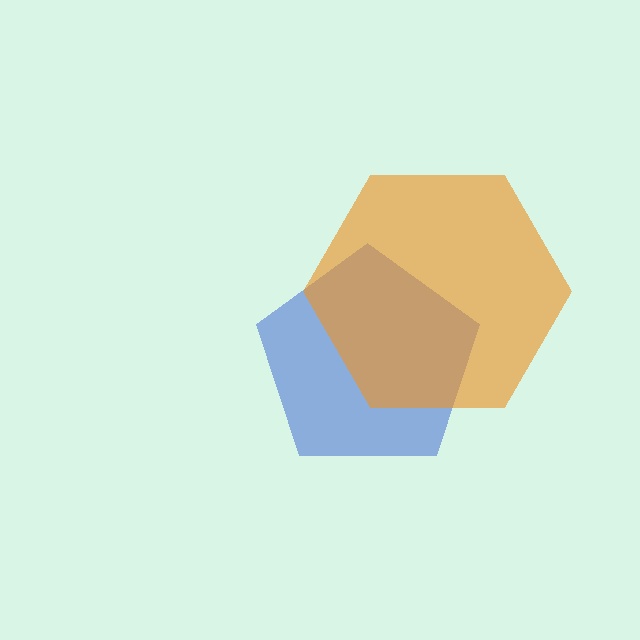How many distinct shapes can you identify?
There are 2 distinct shapes: a blue pentagon, an orange hexagon.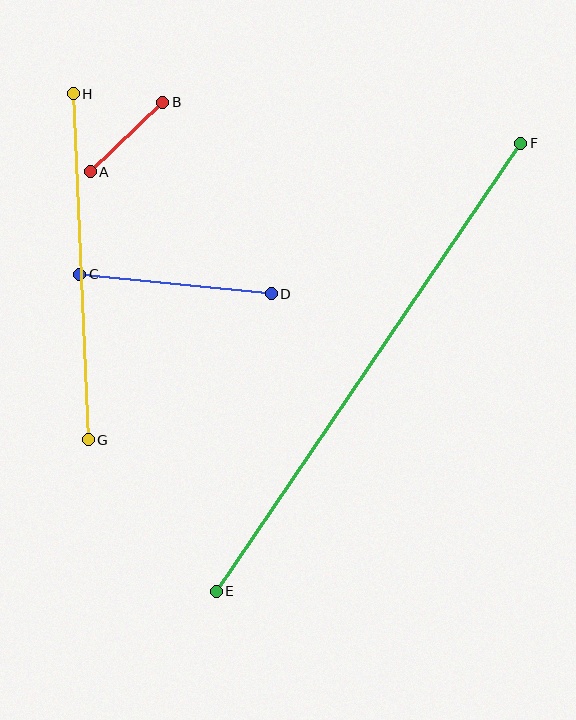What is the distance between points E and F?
The distance is approximately 542 pixels.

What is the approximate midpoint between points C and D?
The midpoint is at approximately (176, 284) pixels.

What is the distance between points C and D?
The distance is approximately 192 pixels.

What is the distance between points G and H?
The distance is approximately 346 pixels.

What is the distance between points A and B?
The distance is approximately 101 pixels.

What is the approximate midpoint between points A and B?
The midpoint is at approximately (126, 137) pixels.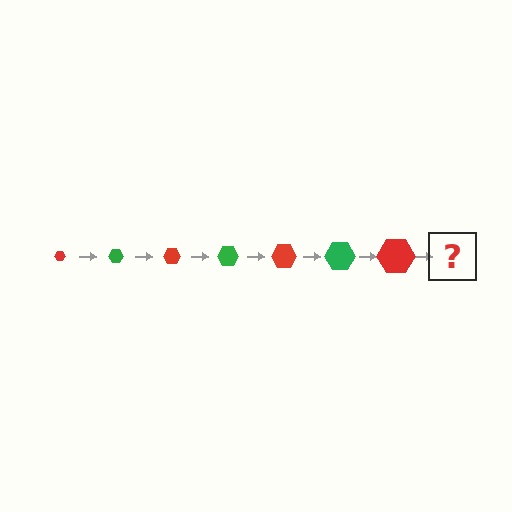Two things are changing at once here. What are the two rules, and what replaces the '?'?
The two rules are that the hexagon grows larger each step and the color cycles through red and green. The '?' should be a green hexagon, larger than the previous one.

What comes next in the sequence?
The next element should be a green hexagon, larger than the previous one.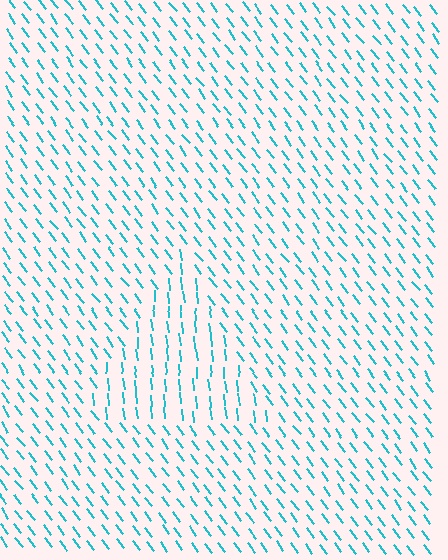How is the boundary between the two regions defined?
The boundary is defined purely by a change in line orientation (approximately 31 degrees difference). All lines are the same color and thickness.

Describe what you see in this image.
The image is filled with small cyan line segments. A triangle region in the image has lines oriented differently from the surrounding lines, creating a visible texture boundary.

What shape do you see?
I see a triangle.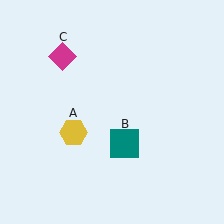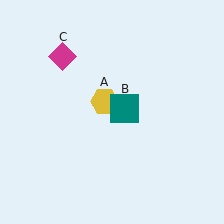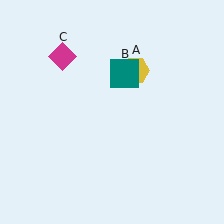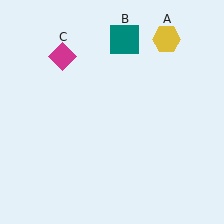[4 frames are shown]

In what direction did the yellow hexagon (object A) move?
The yellow hexagon (object A) moved up and to the right.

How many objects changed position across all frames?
2 objects changed position: yellow hexagon (object A), teal square (object B).